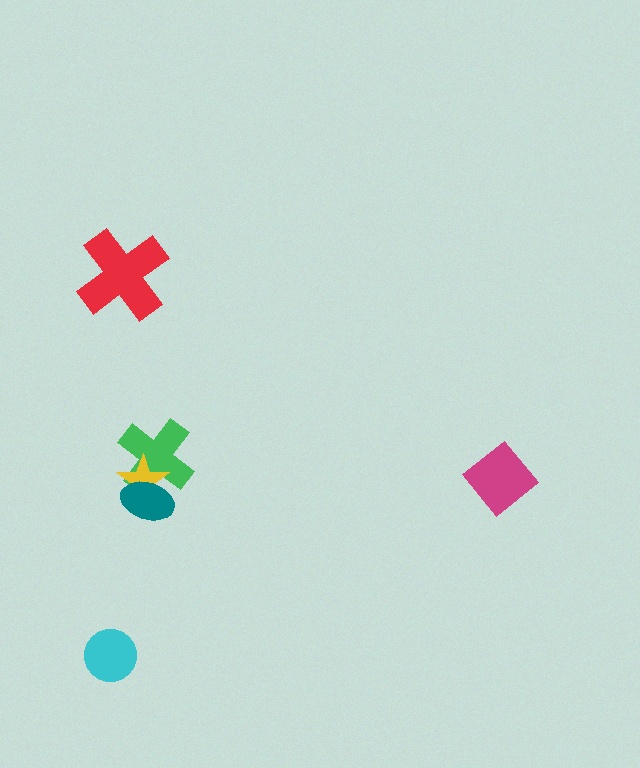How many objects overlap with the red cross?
0 objects overlap with the red cross.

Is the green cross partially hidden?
Yes, it is partially covered by another shape.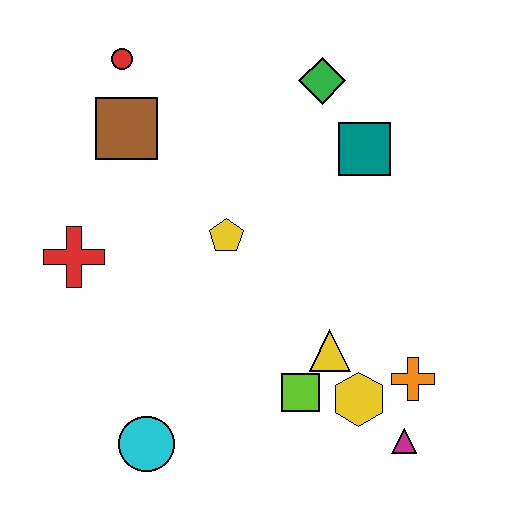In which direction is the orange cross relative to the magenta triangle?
The orange cross is above the magenta triangle.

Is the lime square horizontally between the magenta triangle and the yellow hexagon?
No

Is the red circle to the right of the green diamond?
No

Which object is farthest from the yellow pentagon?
The magenta triangle is farthest from the yellow pentagon.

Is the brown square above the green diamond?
No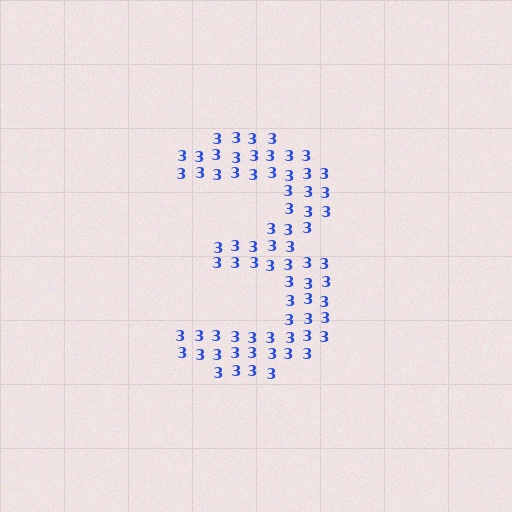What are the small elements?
The small elements are digit 3's.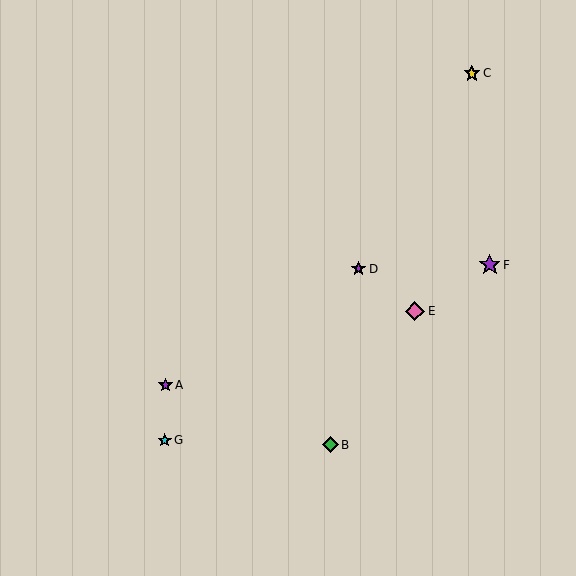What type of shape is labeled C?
Shape C is a yellow star.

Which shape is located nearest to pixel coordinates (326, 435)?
The green diamond (labeled B) at (331, 445) is nearest to that location.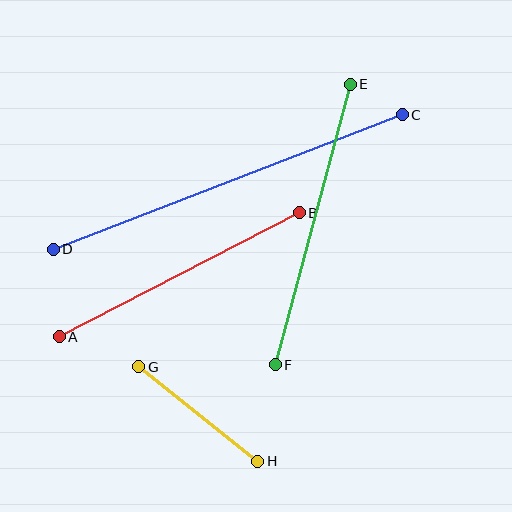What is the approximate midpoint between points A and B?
The midpoint is at approximately (179, 275) pixels.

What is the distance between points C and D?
The distance is approximately 374 pixels.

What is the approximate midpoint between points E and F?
The midpoint is at approximately (313, 225) pixels.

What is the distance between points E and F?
The distance is approximately 290 pixels.